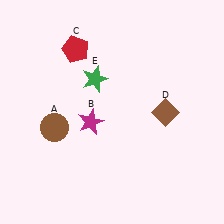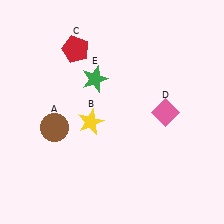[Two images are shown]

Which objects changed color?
B changed from magenta to yellow. D changed from brown to pink.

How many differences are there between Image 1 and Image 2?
There are 2 differences between the two images.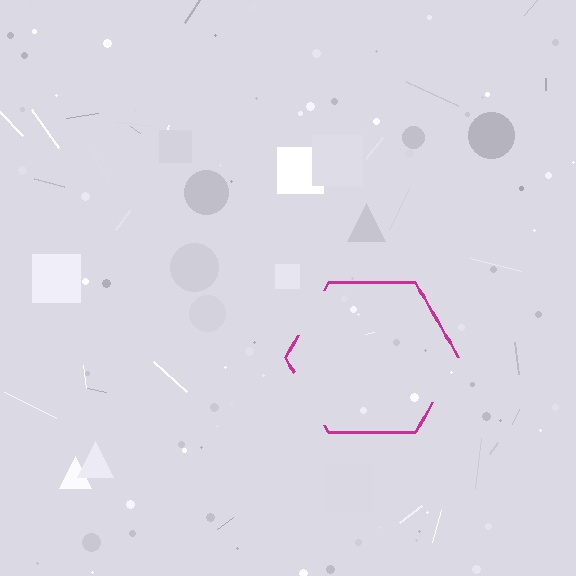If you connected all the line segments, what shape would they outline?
They would outline a hexagon.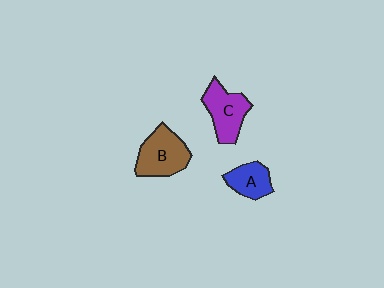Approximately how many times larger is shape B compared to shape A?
Approximately 1.6 times.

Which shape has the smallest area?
Shape A (blue).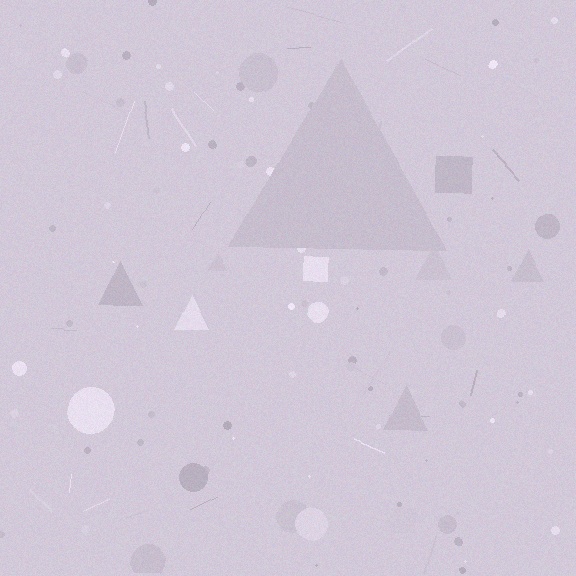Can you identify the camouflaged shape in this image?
The camouflaged shape is a triangle.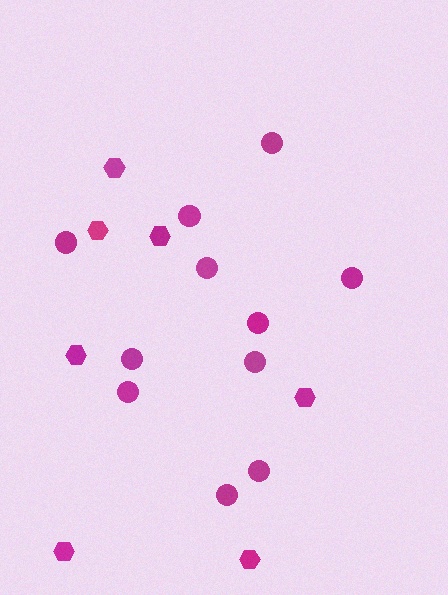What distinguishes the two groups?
There are 2 groups: one group of circles (11) and one group of hexagons (7).